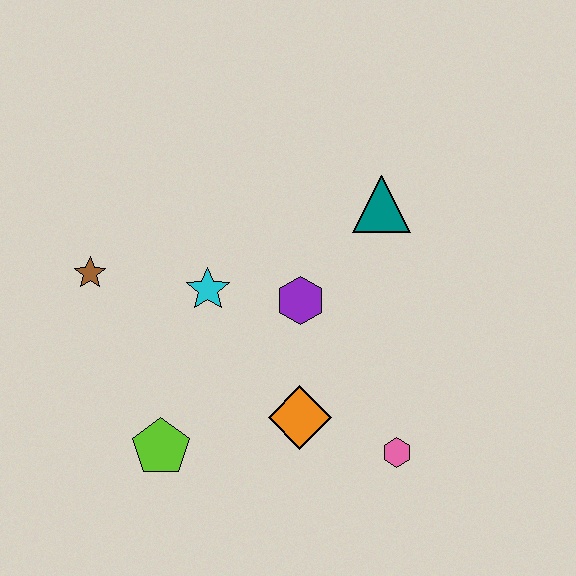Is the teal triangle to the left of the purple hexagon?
No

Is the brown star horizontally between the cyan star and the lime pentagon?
No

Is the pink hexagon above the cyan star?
No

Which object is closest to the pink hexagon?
The orange diamond is closest to the pink hexagon.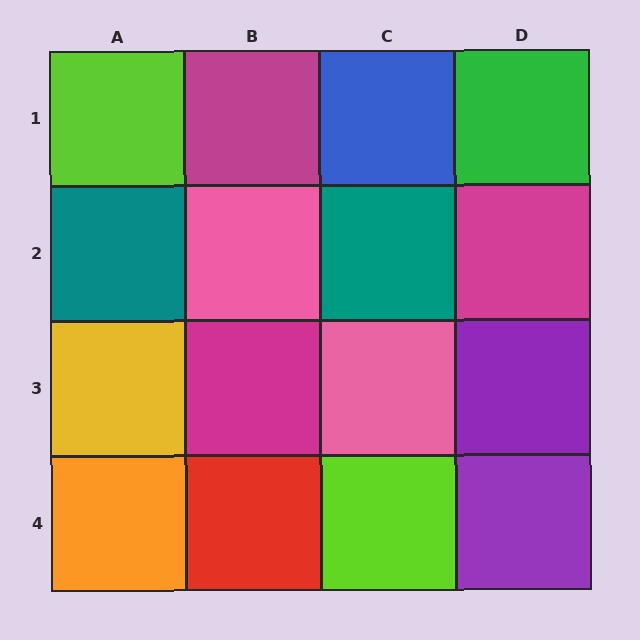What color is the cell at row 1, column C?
Blue.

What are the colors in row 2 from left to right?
Teal, pink, teal, magenta.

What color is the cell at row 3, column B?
Magenta.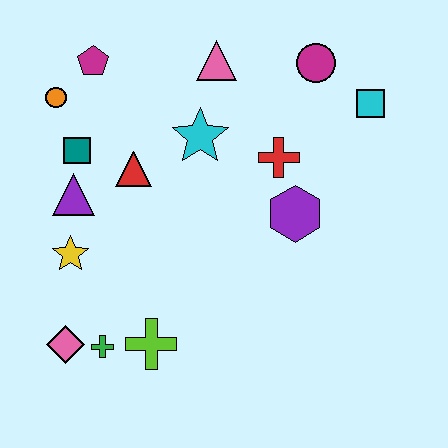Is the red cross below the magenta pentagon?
Yes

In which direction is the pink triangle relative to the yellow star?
The pink triangle is above the yellow star.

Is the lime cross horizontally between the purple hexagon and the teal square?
Yes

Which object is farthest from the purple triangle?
The cyan square is farthest from the purple triangle.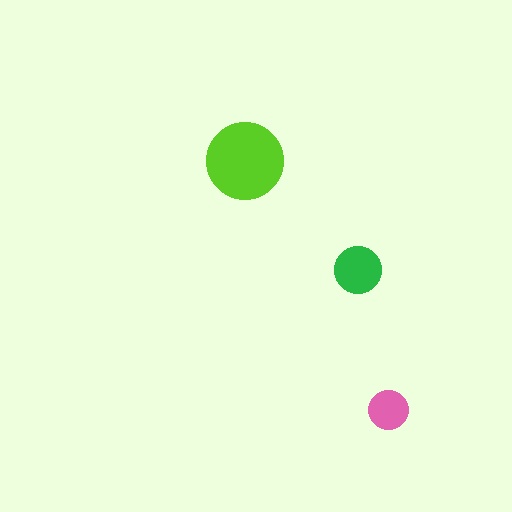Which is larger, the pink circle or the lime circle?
The lime one.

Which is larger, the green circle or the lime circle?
The lime one.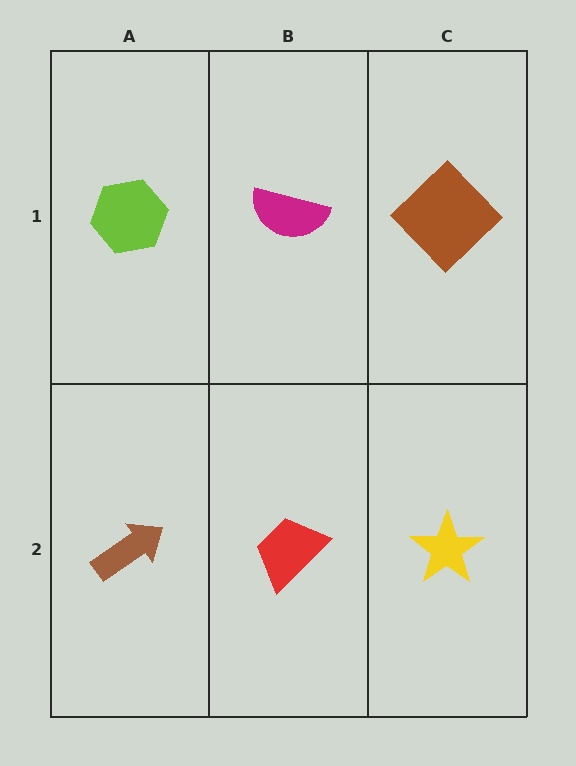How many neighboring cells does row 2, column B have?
3.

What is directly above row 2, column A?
A lime hexagon.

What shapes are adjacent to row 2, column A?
A lime hexagon (row 1, column A), a red trapezoid (row 2, column B).